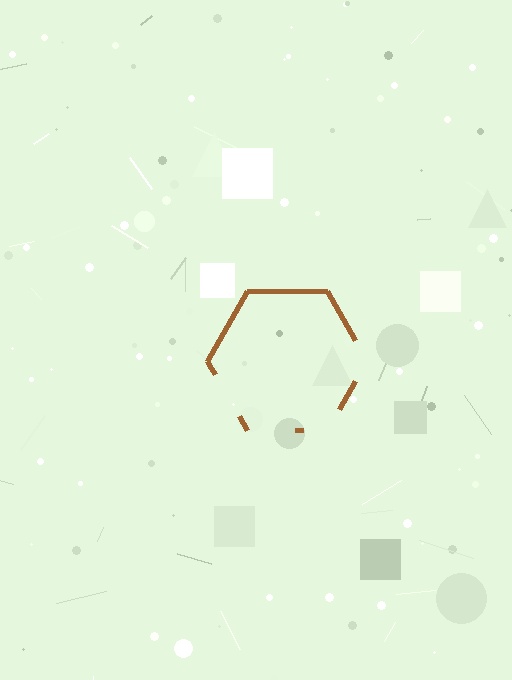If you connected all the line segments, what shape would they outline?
They would outline a hexagon.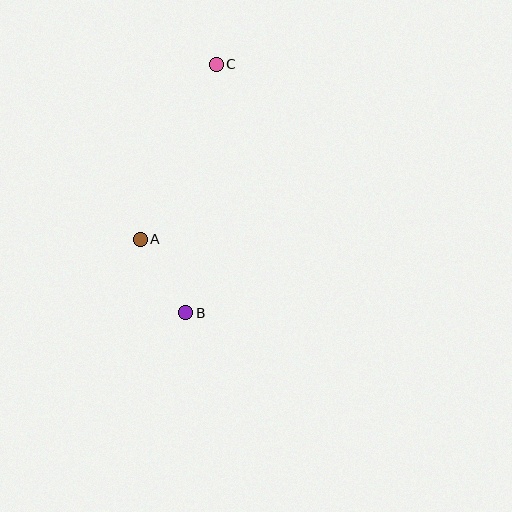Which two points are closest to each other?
Points A and B are closest to each other.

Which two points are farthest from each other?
Points B and C are farthest from each other.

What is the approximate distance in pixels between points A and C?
The distance between A and C is approximately 190 pixels.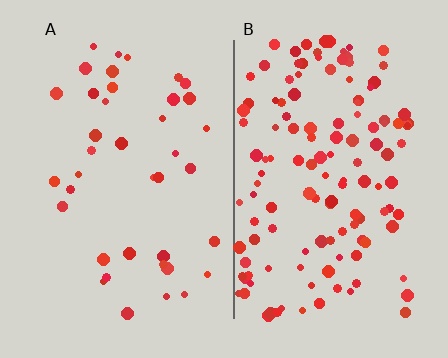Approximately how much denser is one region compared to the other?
Approximately 3.6× — region B over region A.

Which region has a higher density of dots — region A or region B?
B (the right).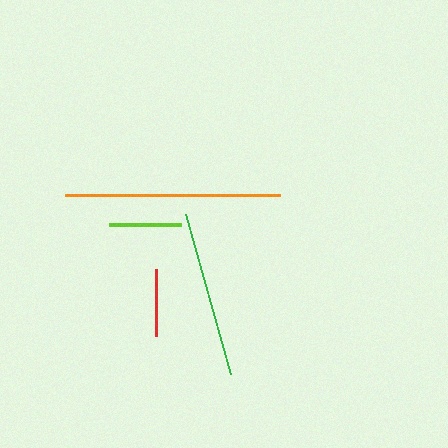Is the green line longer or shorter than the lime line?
The green line is longer than the lime line.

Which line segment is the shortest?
The red line is the shortest at approximately 67 pixels.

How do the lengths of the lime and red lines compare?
The lime and red lines are approximately the same length.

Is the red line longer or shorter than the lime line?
The lime line is longer than the red line.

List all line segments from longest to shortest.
From longest to shortest: orange, green, lime, red.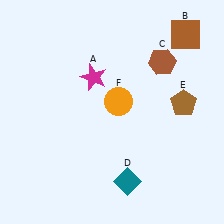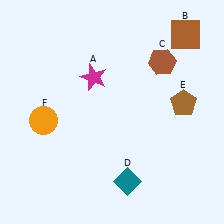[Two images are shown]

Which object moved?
The orange circle (F) moved left.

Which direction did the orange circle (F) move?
The orange circle (F) moved left.